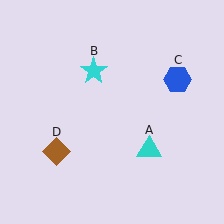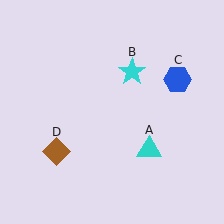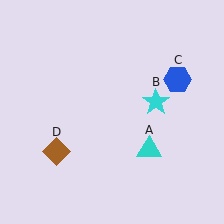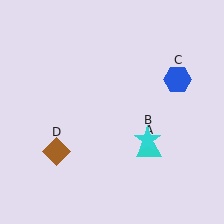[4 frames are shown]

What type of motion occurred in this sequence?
The cyan star (object B) rotated clockwise around the center of the scene.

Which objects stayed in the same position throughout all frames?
Cyan triangle (object A) and blue hexagon (object C) and brown diamond (object D) remained stationary.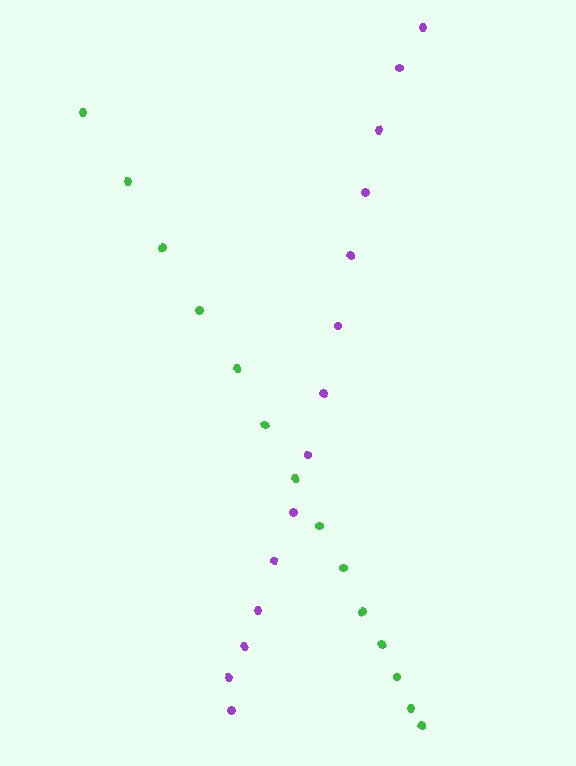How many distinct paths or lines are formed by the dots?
There are 2 distinct paths.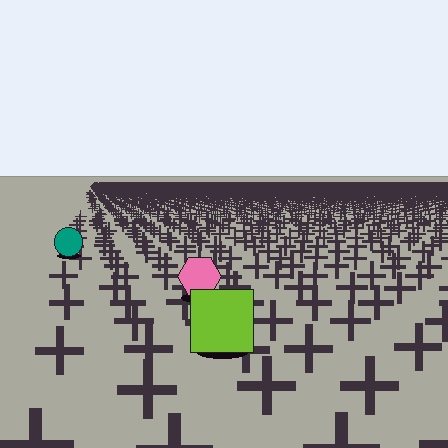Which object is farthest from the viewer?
The teal circle is farthest from the viewer. It appears smaller and the ground texture around it is denser.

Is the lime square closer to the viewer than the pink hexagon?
Yes. The lime square is closer — you can tell from the texture gradient: the ground texture is coarser near it.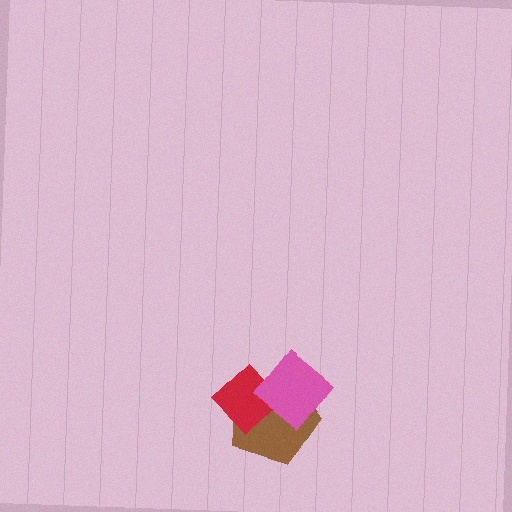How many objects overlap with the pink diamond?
2 objects overlap with the pink diamond.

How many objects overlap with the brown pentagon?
2 objects overlap with the brown pentagon.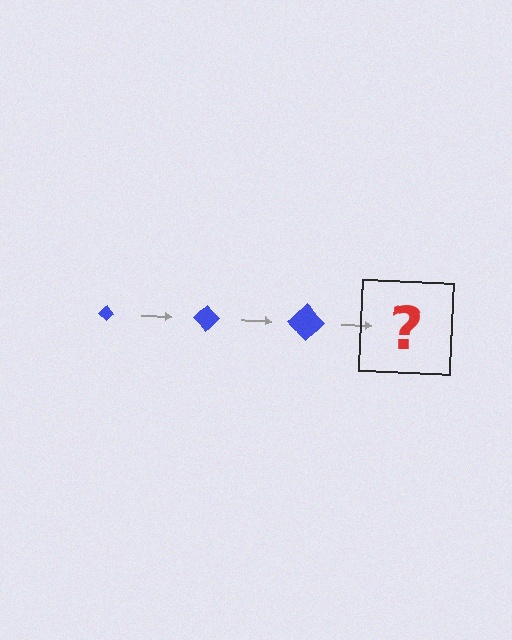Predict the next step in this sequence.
The next step is a blue diamond, larger than the previous one.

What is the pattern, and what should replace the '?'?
The pattern is that the diamond gets progressively larger each step. The '?' should be a blue diamond, larger than the previous one.